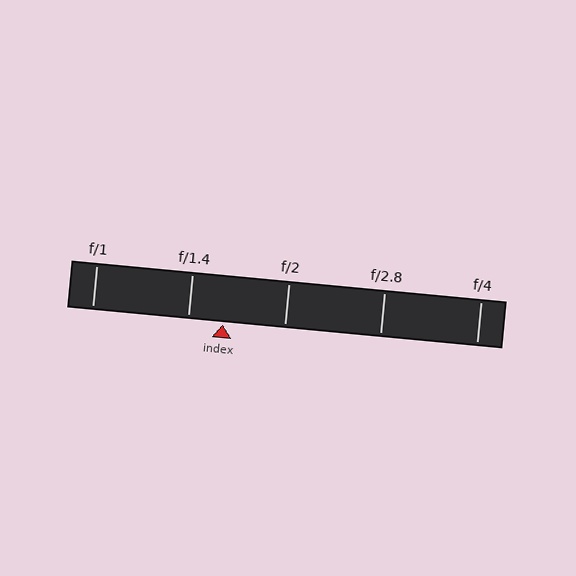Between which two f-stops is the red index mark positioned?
The index mark is between f/1.4 and f/2.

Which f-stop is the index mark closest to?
The index mark is closest to f/1.4.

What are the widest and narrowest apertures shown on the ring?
The widest aperture shown is f/1 and the narrowest is f/4.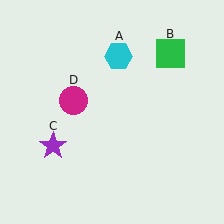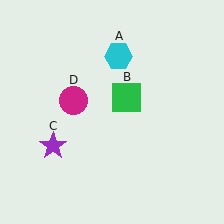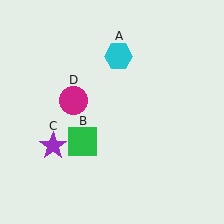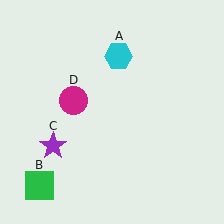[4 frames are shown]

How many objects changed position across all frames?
1 object changed position: green square (object B).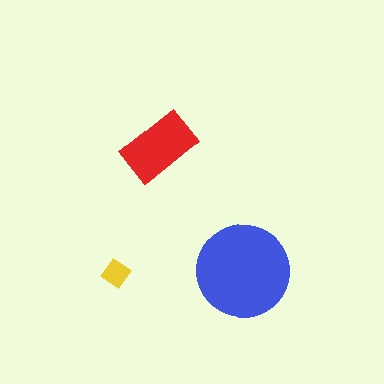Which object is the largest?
The blue circle.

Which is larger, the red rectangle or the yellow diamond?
The red rectangle.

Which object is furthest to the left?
The yellow diamond is leftmost.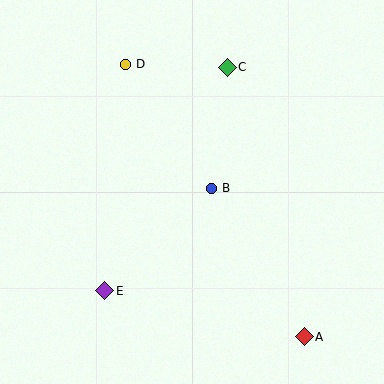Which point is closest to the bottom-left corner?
Point E is closest to the bottom-left corner.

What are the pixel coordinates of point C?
Point C is at (227, 67).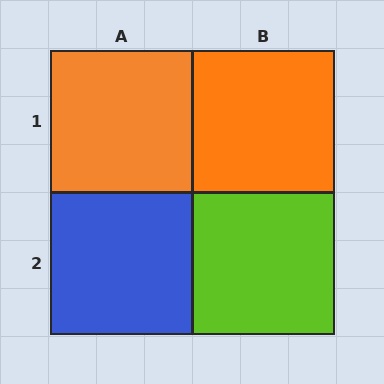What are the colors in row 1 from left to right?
Orange, orange.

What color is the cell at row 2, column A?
Blue.